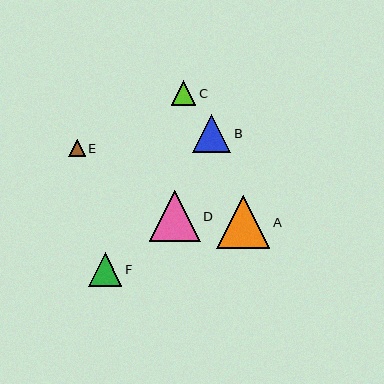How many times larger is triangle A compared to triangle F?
Triangle A is approximately 1.6 times the size of triangle F.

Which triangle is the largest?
Triangle A is the largest with a size of approximately 53 pixels.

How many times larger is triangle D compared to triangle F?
Triangle D is approximately 1.5 times the size of triangle F.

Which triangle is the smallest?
Triangle E is the smallest with a size of approximately 17 pixels.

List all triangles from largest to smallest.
From largest to smallest: A, D, B, F, C, E.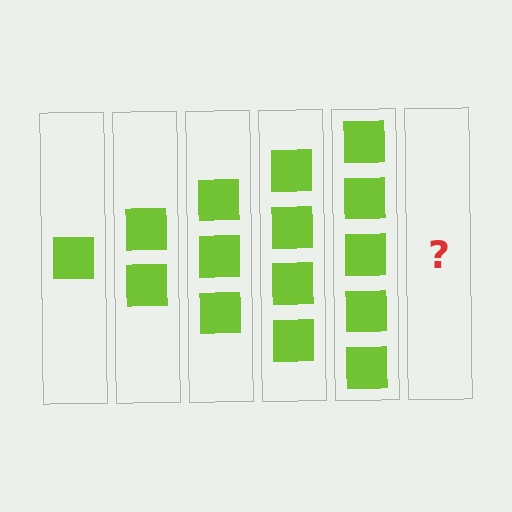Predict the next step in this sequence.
The next step is 6 squares.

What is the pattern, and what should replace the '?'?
The pattern is that each step adds one more square. The '?' should be 6 squares.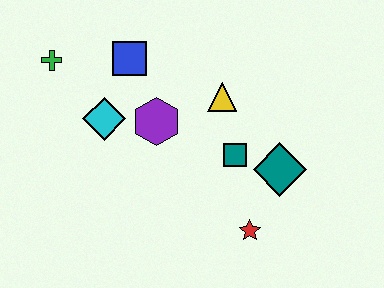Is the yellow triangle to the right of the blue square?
Yes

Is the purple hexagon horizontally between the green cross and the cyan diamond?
No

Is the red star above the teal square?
No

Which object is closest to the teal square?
The teal diamond is closest to the teal square.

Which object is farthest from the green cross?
The red star is farthest from the green cross.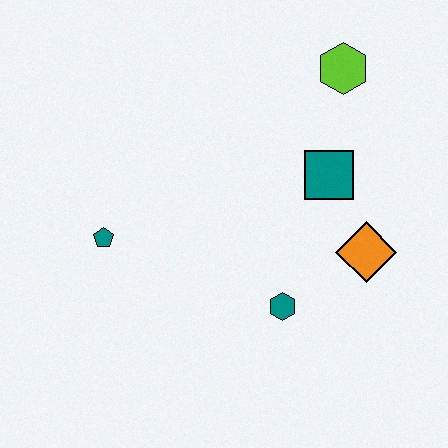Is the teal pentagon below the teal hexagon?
No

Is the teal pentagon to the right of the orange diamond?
No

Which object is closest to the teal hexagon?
The orange diamond is closest to the teal hexagon.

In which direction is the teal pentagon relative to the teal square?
The teal pentagon is to the left of the teal square.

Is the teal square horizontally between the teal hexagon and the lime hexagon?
Yes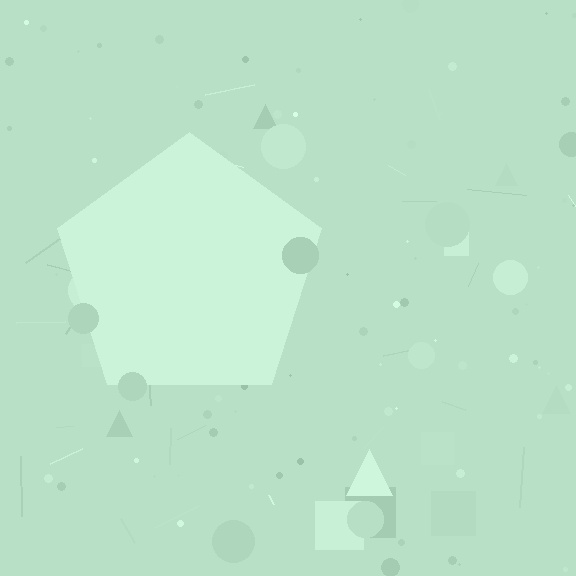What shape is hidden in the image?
A pentagon is hidden in the image.